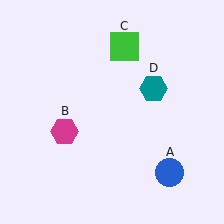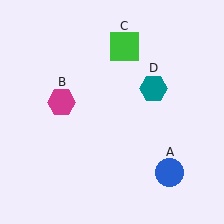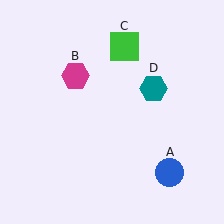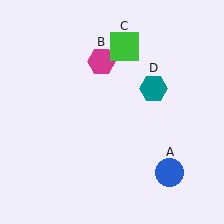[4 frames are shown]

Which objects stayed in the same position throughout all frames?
Blue circle (object A) and green square (object C) and teal hexagon (object D) remained stationary.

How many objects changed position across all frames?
1 object changed position: magenta hexagon (object B).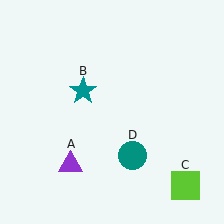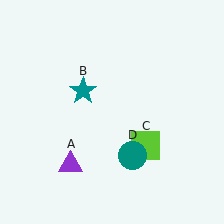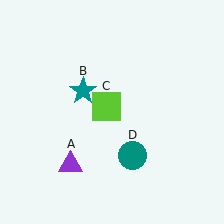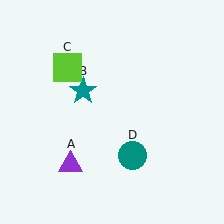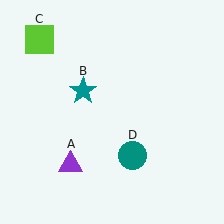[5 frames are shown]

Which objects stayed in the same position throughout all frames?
Purple triangle (object A) and teal star (object B) and teal circle (object D) remained stationary.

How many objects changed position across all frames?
1 object changed position: lime square (object C).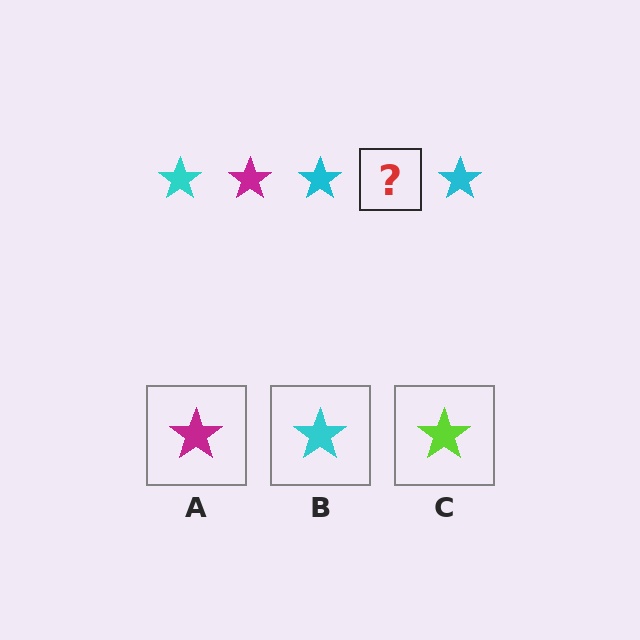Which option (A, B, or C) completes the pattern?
A.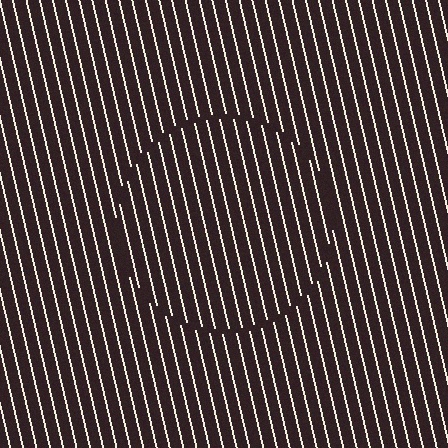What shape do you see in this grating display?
An illusory circle. The interior of the shape contains the same grating, shifted by half a period — the contour is defined by the phase discontinuity where line-ends from the inner and outer gratings abut.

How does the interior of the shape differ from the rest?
The interior of the shape contains the same grating, shifted by half a period — the contour is defined by the phase discontinuity where line-ends from the inner and outer gratings abut.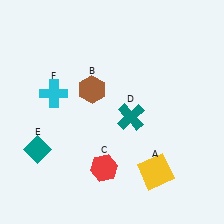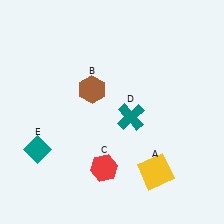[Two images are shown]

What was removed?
The cyan cross (F) was removed in Image 2.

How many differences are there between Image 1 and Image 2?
There is 1 difference between the two images.